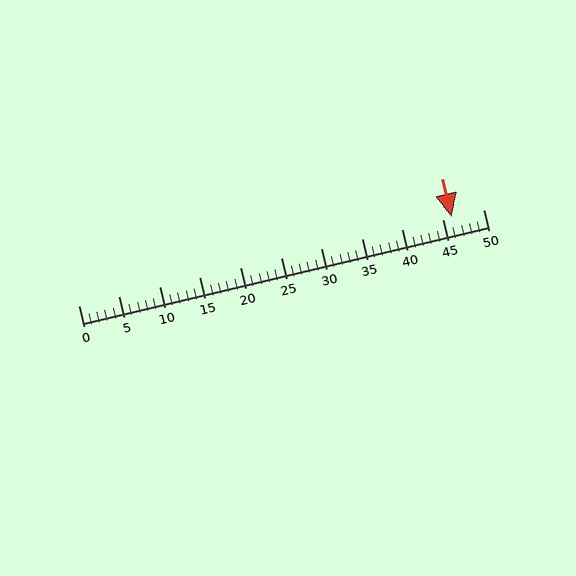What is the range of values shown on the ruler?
The ruler shows values from 0 to 50.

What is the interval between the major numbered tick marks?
The major tick marks are spaced 5 units apart.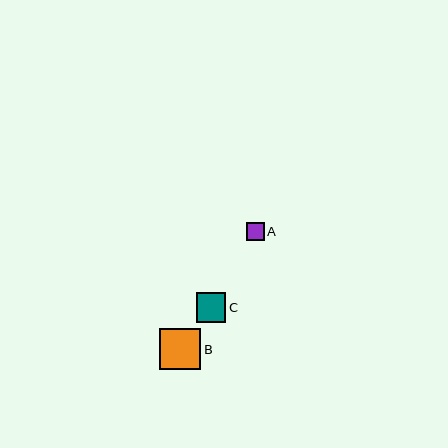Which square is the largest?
Square B is the largest with a size of approximately 41 pixels.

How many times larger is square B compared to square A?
Square B is approximately 2.3 times the size of square A.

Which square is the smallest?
Square A is the smallest with a size of approximately 18 pixels.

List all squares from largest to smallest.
From largest to smallest: B, C, A.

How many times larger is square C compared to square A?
Square C is approximately 1.6 times the size of square A.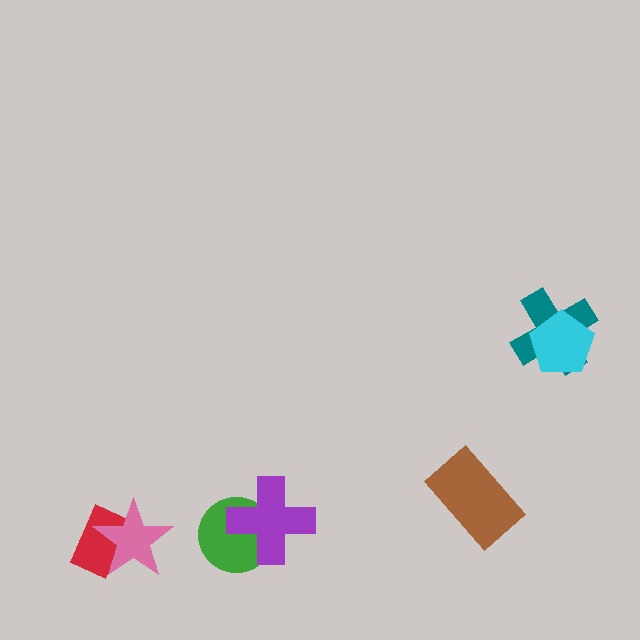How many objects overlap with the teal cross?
1 object overlaps with the teal cross.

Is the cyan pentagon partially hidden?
No, no other shape covers it.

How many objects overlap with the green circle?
1 object overlaps with the green circle.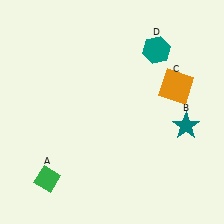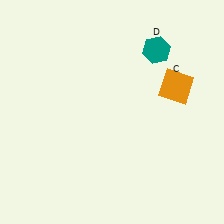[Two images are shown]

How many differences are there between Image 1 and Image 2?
There are 2 differences between the two images.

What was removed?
The green diamond (A), the teal star (B) were removed in Image 2.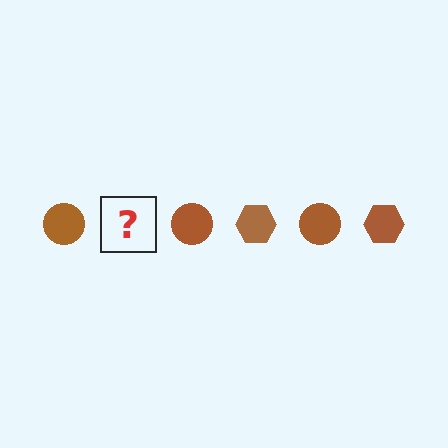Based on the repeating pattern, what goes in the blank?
The blank should be a brown hexagon.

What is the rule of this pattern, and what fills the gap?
The rule is that the pattern cycles through circle, hexagon shapes in brown. The gap should be filled with a brown hexagon.